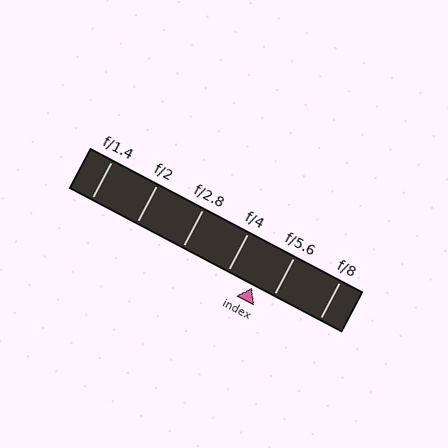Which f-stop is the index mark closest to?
The index mark is closest to f/5.6.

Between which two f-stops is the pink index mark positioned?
The index mark is between f/4 and f/5.6.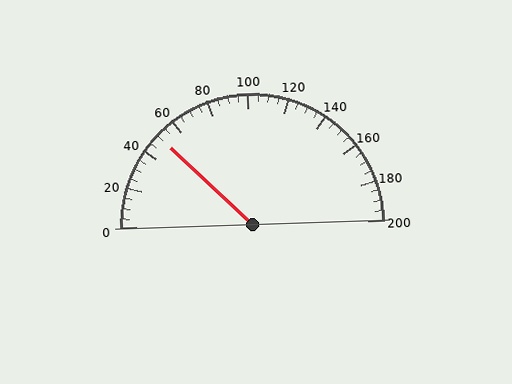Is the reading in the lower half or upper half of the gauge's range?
The reading is in the lower half of the range (0 to 200).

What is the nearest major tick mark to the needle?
The nearest major tick mark is 40.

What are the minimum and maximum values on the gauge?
The gauge ranges from 0 to 200.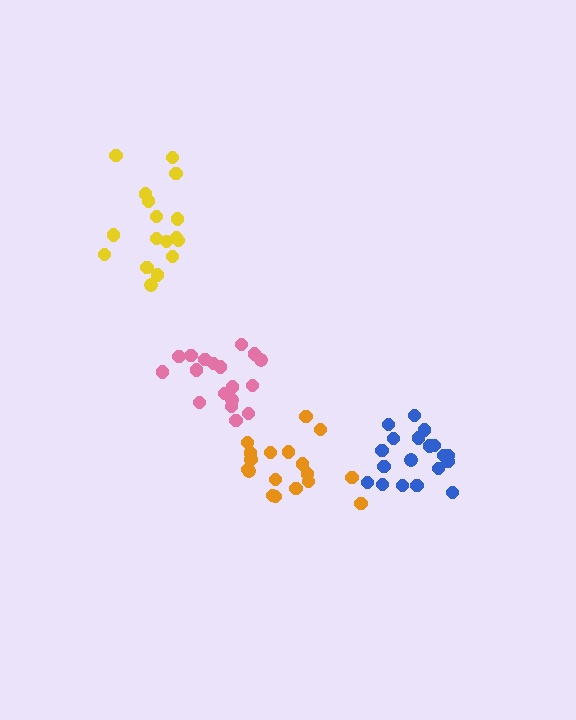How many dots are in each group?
Group 1: 18 dots, Group 2: 19 dots, Group 3: 17 dots, Group 4: 18 dots (72 total).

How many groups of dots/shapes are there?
There are 4 groups.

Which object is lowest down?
The orange cluster is bottommost.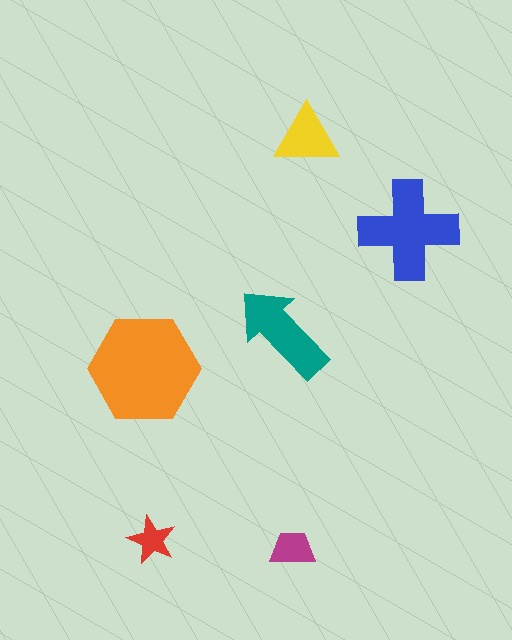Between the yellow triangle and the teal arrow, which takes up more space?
The teal arrow.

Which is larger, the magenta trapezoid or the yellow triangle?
The yellow triangle.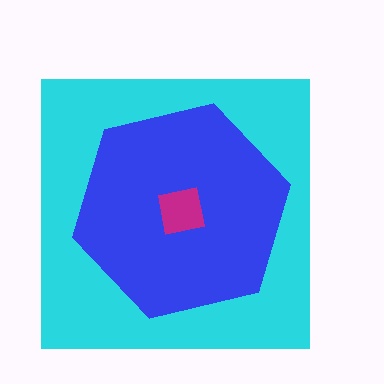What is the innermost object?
The magenta square.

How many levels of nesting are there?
3.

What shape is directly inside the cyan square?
The blue hexagon.